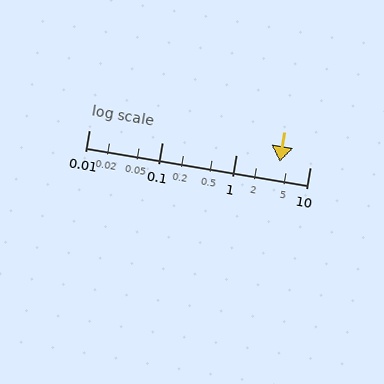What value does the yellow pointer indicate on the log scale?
The pointer indicates approximately 3.9.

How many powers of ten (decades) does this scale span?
The scale spans 3 decades, from 0.01 to 10.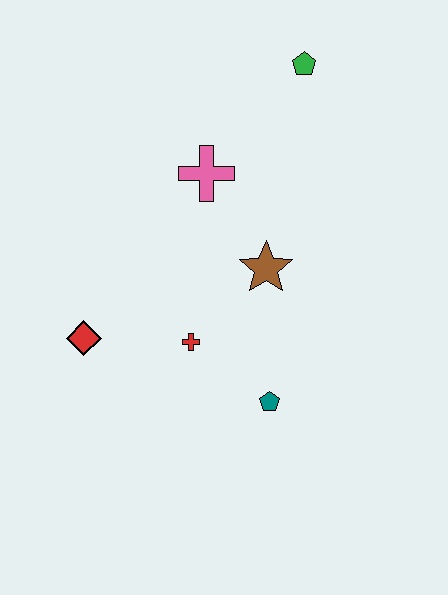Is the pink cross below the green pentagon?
Yes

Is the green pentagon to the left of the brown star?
No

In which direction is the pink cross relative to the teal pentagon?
The pink cross is above the teal pentagon.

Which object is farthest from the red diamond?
The green pentagon is farthest from the red diamond.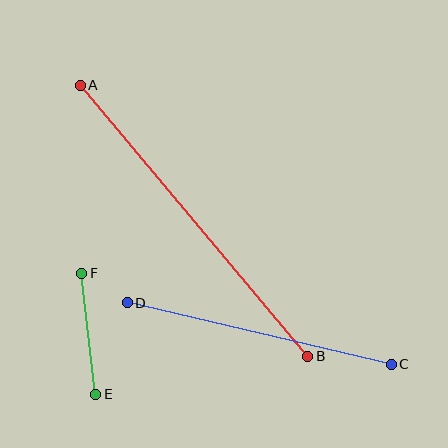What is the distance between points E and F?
The distance is approximately 122 pixels.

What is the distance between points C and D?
The distance is approximately 271 pixels.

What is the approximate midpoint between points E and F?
The midpoint is at approximately (89, 334) pixels.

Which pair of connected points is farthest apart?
Points A and B are farthest apart.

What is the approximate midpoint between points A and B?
The midpoint is at approximately (194, 221) pixels.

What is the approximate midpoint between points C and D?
The midpoint is at approximately (259, 333) pixels.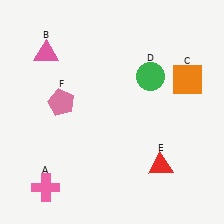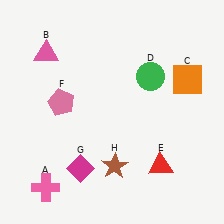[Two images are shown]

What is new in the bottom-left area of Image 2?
A magenta diamond (G) was added in the bottom-left area of Image 2.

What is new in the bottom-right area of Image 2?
A brown star (H) was added in the bottom-right area of Image 2.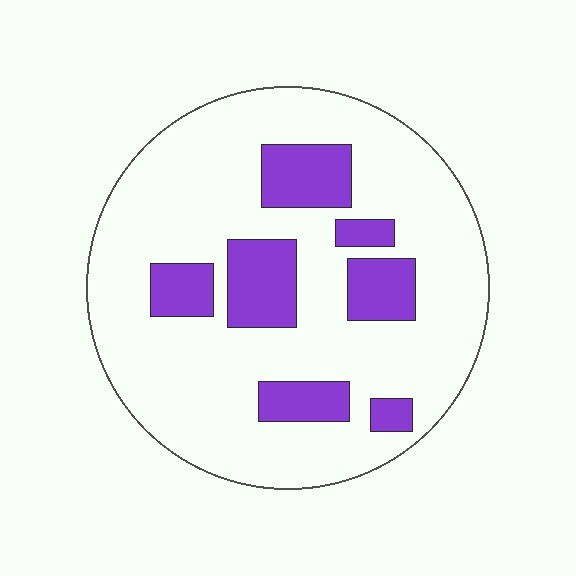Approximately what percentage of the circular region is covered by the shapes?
Approximately 20%.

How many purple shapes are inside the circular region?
7.